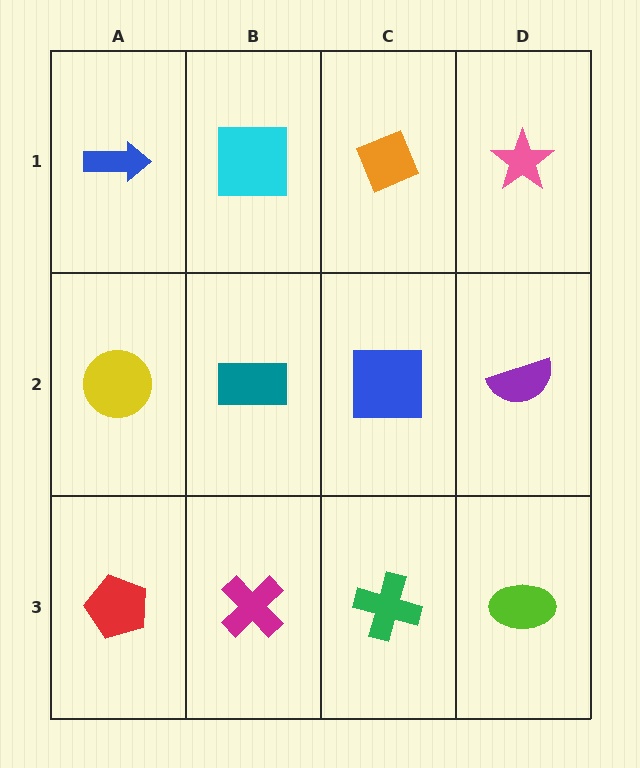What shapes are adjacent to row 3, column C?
A blue square (row 2, column C), a magenta cross (row 3, column B), a lime ellipse (row 3, column D).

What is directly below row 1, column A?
A yellow circle.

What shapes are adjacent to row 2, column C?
An orange diamond (row 1, column C), a green cross (row 3, column C), a teal rectangle (row 2, column B), a purple semicircle (row 2, column D).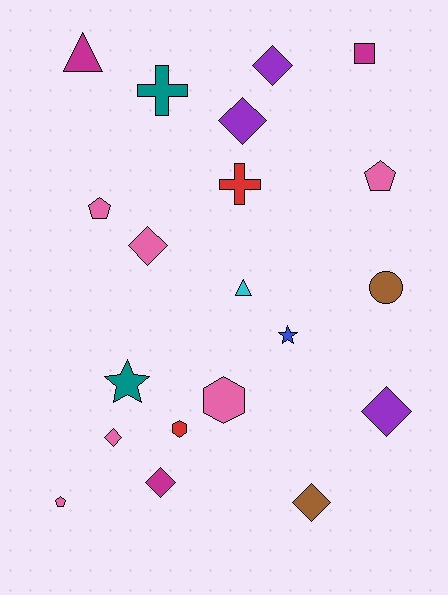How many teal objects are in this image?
There are 2 teal objects.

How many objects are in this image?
There are 20 objects.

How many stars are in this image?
There are 2 stars.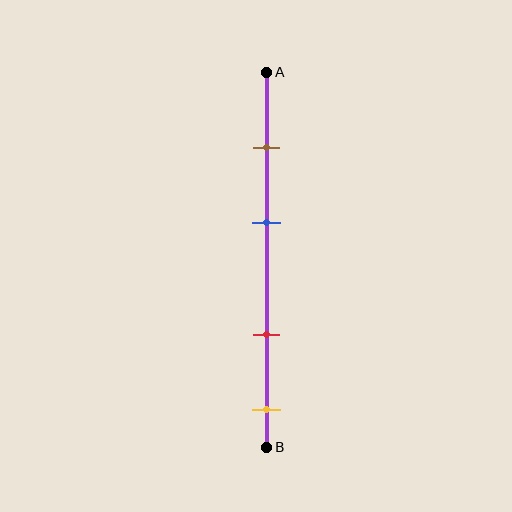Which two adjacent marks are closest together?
The brown and blue marks are the closest adjacent pair.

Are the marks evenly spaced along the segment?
No, the marks are not evenly spaced.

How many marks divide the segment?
There are 4 marks dividing the segment.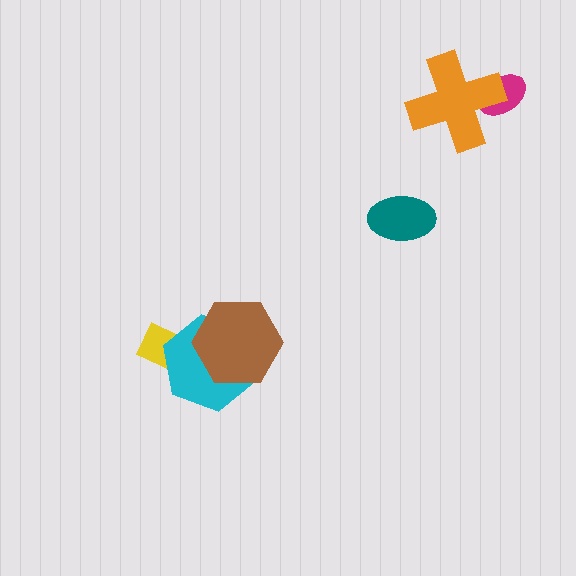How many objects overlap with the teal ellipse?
0 objects overlap with the teal ellipse.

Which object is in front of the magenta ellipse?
The orange cross is in front of the magenta ellipse.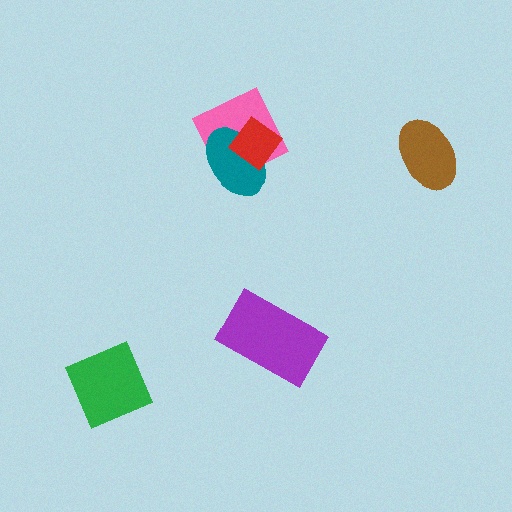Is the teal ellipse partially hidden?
Yes, it is partially covered by another shape.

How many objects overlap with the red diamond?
2 objects overlap with the red diamond.